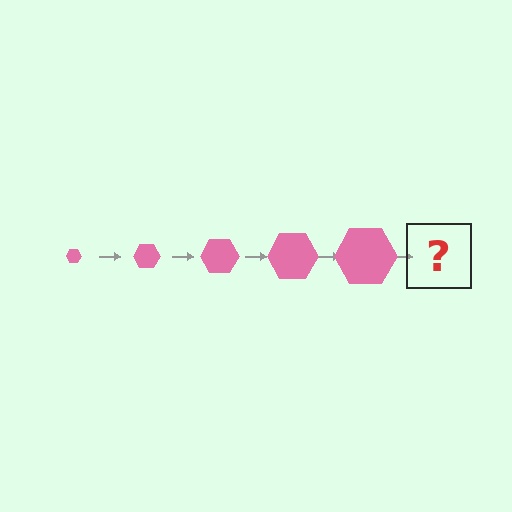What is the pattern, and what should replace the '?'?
The pattern is that the hexagon gets progressively larger each step. The '?' should be a pink hexagon, larger than the previous one.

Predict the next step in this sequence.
The next step is a pink hexagon, larger than the previous one.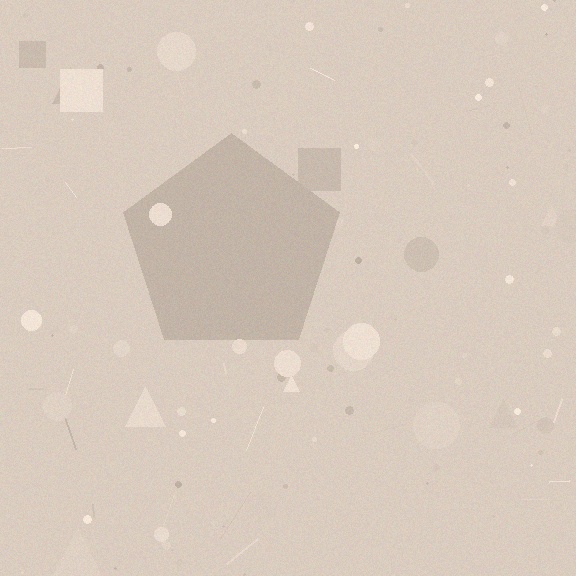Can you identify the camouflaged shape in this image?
The camouflaged shape is a pentagon.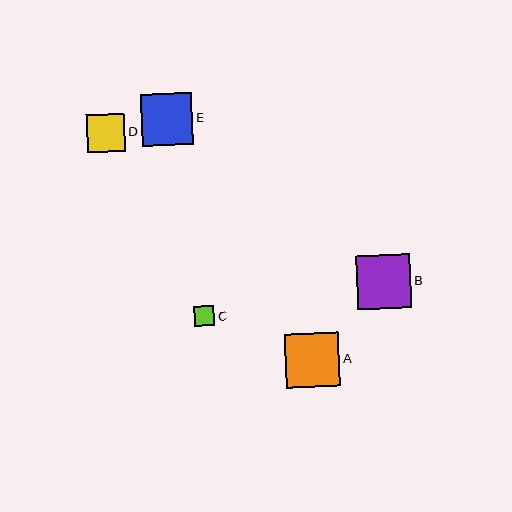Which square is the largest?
Square A is the largest with a size of approximately 55 pixels.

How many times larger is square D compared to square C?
Square D is approximately 1.9 times the size of square C.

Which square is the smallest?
Square C is the smallest with a size of approximately 20 pixels.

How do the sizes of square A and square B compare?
Square A and square B are approximately the same size.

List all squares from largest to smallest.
From largest to smallest: A, B, E, D, C.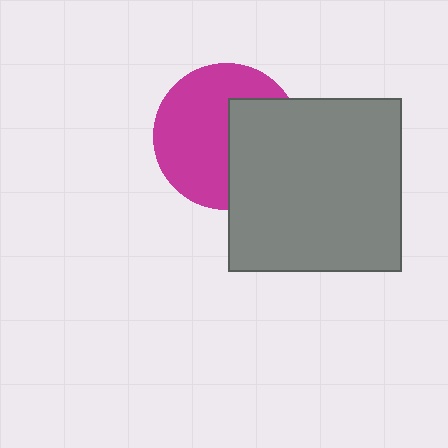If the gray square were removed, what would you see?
You would see the complete magenta circle.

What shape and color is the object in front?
The object in front is a gray square.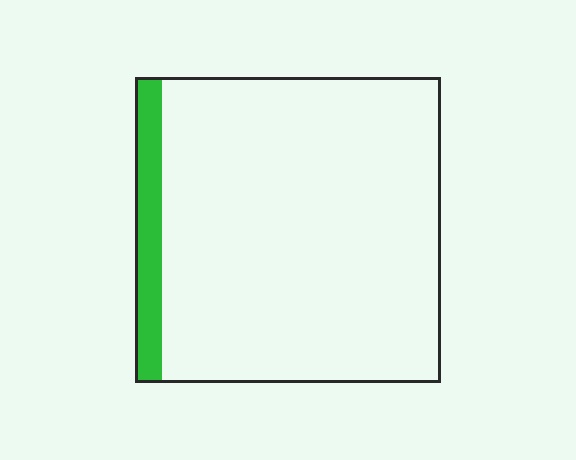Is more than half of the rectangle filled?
No.